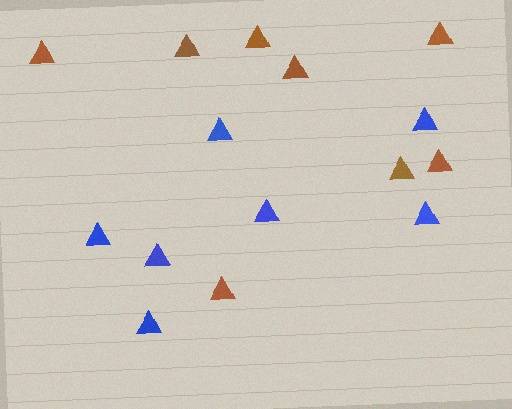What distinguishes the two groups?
There are 2 groups: one group of blue triangles (7) and one group of brown triangles (8).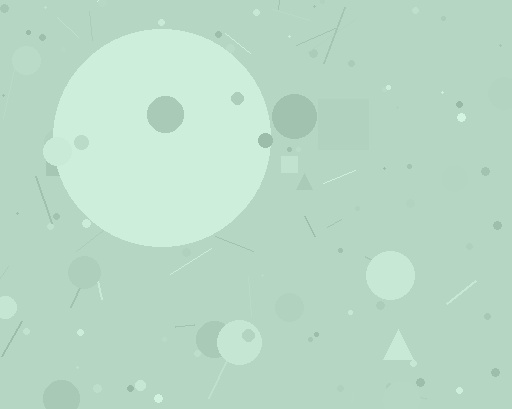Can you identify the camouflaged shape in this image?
The camouflaged shape is a circle.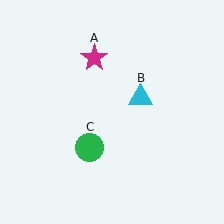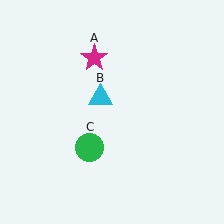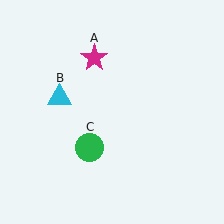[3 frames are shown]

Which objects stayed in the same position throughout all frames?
Magenta star (object A) and green circle (object C) remained stationary.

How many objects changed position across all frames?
1 object changed position: cyan triangle (object B).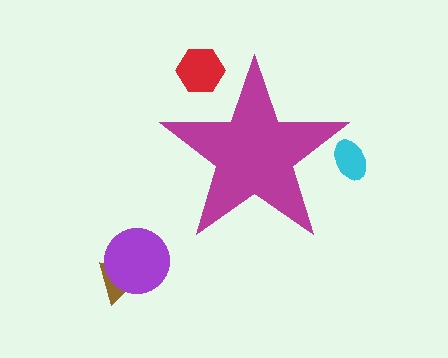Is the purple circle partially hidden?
No, the purple circle is fully visible.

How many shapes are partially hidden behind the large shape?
2 shapes are partially hidden.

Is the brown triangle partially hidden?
No, the brown triangle is fully visible.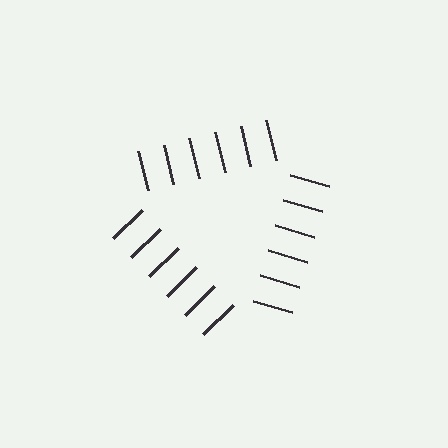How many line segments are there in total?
18 — 6 along each of the 3 edges.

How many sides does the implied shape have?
3 sides — the line-ends trace a triangle.